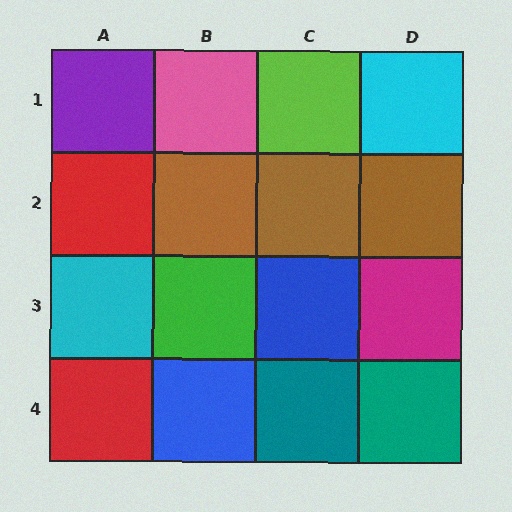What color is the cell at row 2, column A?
Red.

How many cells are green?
1 cell is green.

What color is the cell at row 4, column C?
Teal.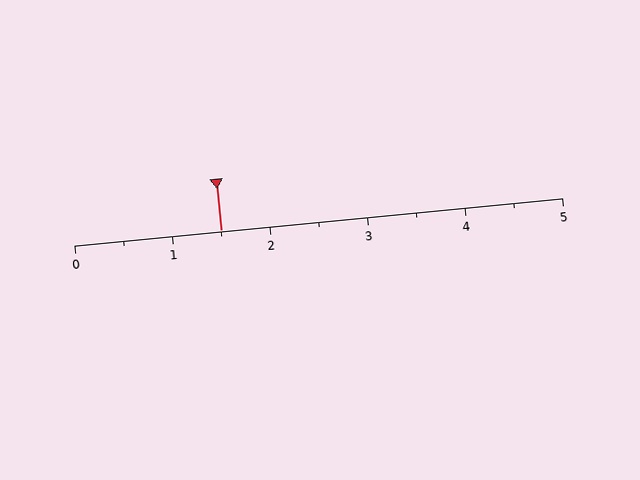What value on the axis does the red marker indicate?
The marker indicates approximately 1.5.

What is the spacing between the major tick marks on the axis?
The major ticks are spaced 1 apart.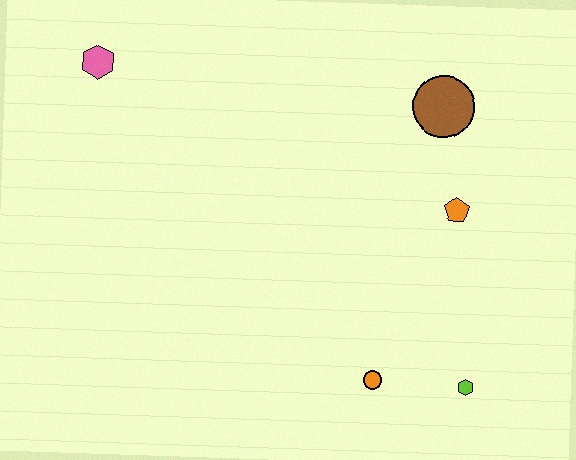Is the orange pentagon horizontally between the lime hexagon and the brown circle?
Yes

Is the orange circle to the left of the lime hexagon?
Yes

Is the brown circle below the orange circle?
No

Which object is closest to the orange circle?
The lime hexagon is closest to the orange circle.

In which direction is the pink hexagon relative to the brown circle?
The pink hexagon is to the left of the brown circle.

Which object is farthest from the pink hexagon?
The lime hexagon is farthest from the pink hexagon.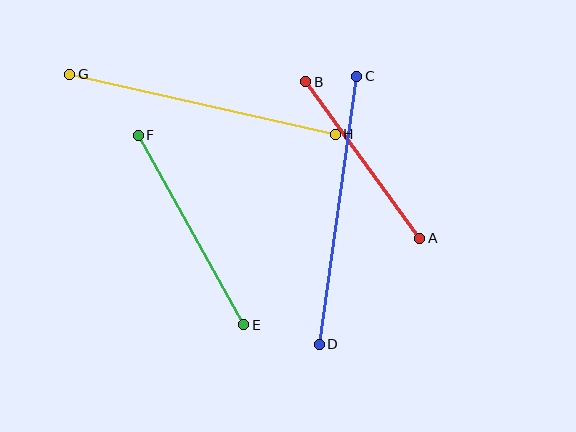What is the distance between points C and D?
The distance is approximately 270 pixels.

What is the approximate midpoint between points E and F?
The midpoint is at approximately (191, 230) pixels.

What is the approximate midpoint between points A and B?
The midpoint is at approximately (363, 160) pixels.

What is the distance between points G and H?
The distance is approximately 273 pixels.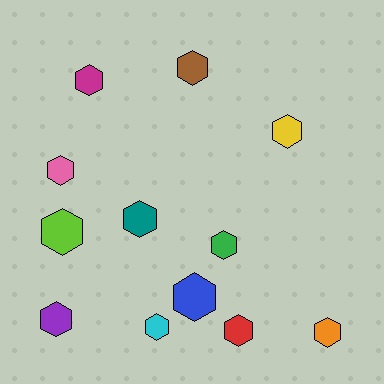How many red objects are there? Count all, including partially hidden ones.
There is 1 red object.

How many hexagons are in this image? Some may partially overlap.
There are 12 hexagons.